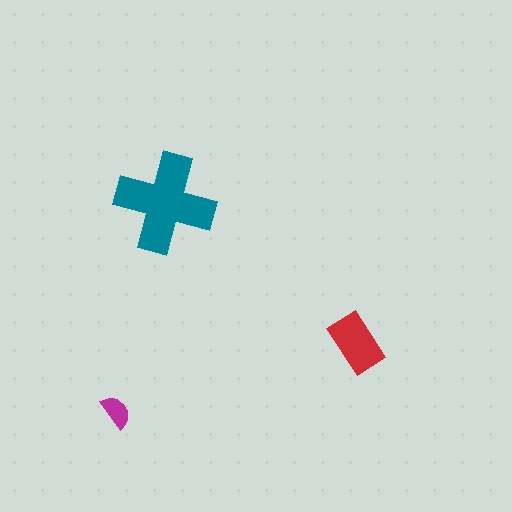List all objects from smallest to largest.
The magenta semicircle, the red rectangle, the teal cross.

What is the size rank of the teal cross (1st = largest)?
1st.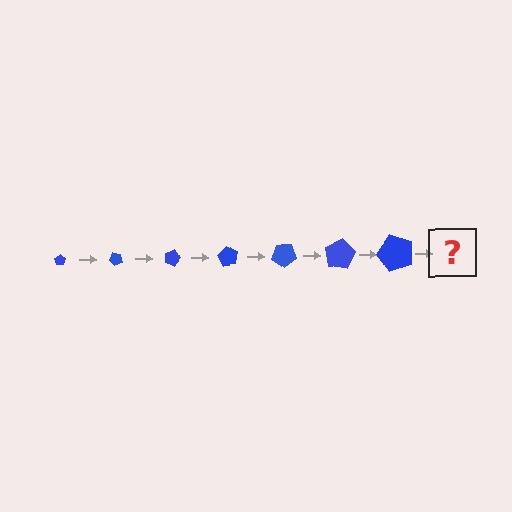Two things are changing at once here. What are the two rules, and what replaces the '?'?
The two rules are that the pentagon grows larger each step and it rotates 45 degrees each step. The '?' should be a pentagon, larger than the previous one and rotated 315 degrees from the start.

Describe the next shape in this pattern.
It should be a pentagon, larger than the previous one and rotated 315 degrees from the start.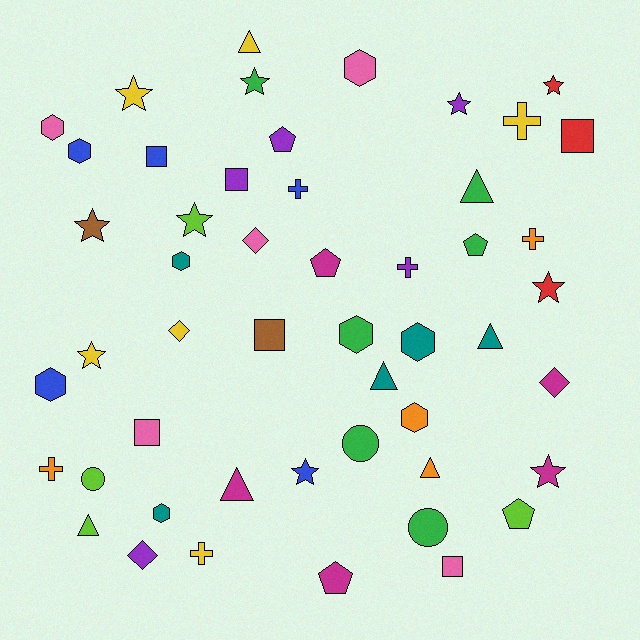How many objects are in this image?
There are 50 objects.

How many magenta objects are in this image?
There are 5 magenta objects.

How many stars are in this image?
There are 10 stars.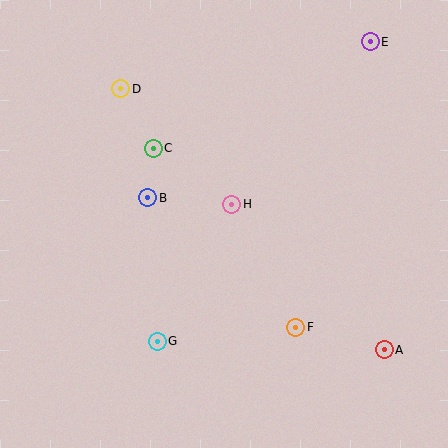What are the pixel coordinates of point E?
Point E is at (370, 42).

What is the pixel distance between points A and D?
The distance between A and D is 371 pixels.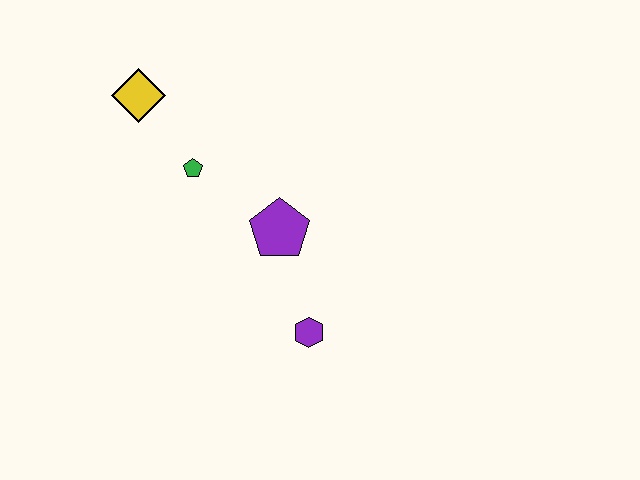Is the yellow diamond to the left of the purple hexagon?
Yes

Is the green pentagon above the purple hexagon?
Yes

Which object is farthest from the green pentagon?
The purple hexagon is farthest from the green pentagon.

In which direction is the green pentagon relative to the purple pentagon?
The green pentagon is to the left of the purple pentagon.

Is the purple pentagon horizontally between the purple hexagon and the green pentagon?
Yes